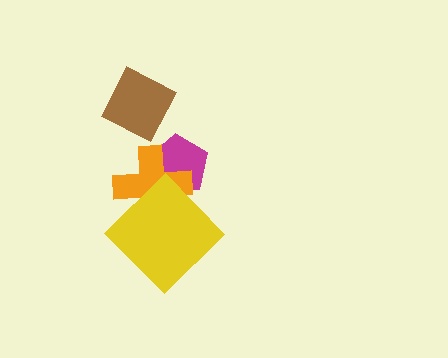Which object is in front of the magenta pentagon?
The orange cross is in front of the magenta pentagon.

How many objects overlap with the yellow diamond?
1 object overlaps with the yellow diamond.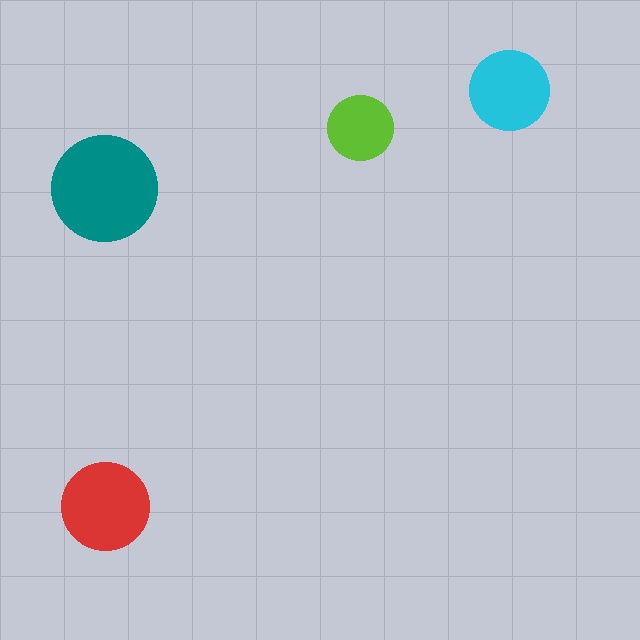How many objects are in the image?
There are 4 objects in the image.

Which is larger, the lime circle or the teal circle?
The teal one.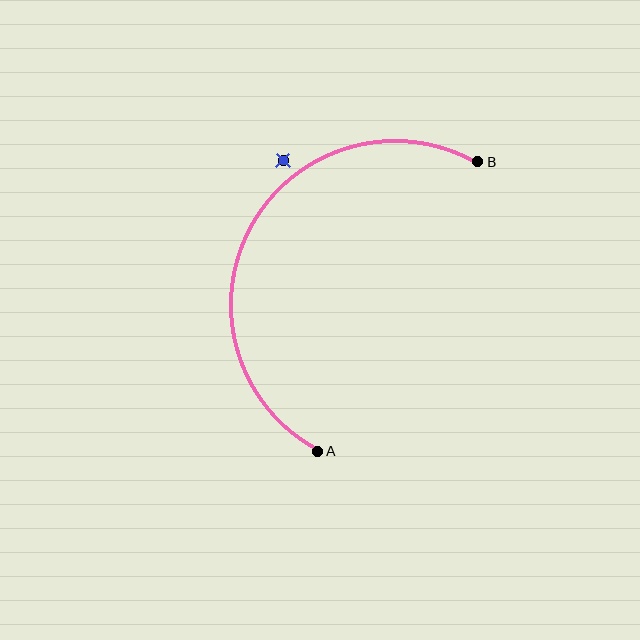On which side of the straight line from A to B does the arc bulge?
The arc bulges to the left of the straight line connecting A and B.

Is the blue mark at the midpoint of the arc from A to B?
No — the blue mark does not lie on the arc at all. It sits slightly outside the curve.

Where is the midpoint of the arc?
The arc midpoint is the point on the curve farthest from the straight line joining A and B. It sits to the left of that line.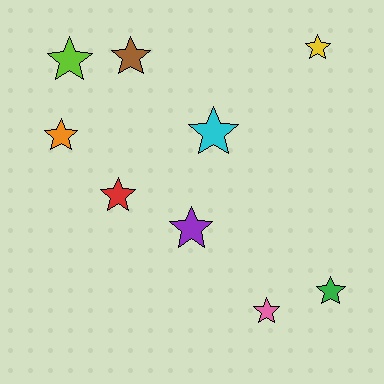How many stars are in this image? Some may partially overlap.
There are 9 stars.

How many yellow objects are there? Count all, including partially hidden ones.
There is 1 yellow object.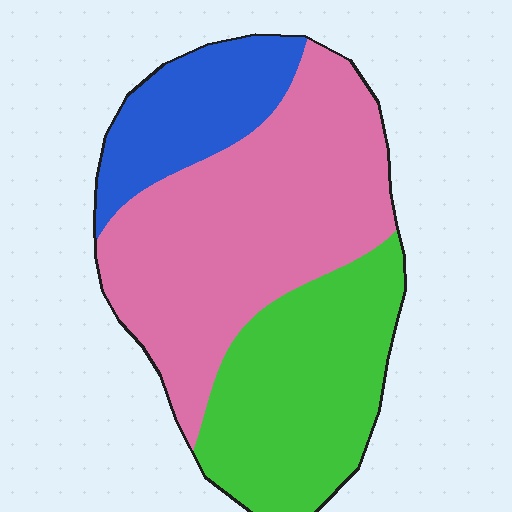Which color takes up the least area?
Blue, at roughly 20%.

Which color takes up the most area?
Pink, at roughly 50%.